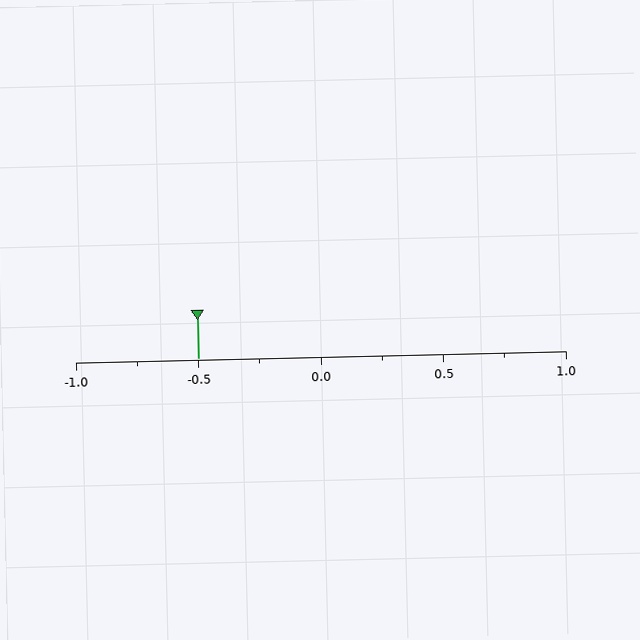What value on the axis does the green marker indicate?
The marker indicates approximately -0.5.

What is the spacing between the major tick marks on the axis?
The major ticks are spaced 0.5 apart.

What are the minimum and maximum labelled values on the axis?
The axis runs from -1.0 to 1.0.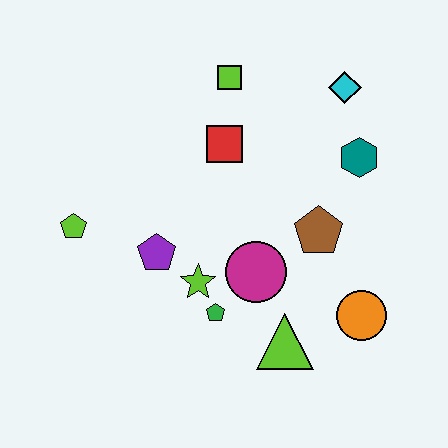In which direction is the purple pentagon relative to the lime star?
The purple pentagon is to the left of the lime star.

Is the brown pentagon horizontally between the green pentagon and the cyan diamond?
Yes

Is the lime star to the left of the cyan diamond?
Yes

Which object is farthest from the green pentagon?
The cyan diamond is farthest from the green pentagon.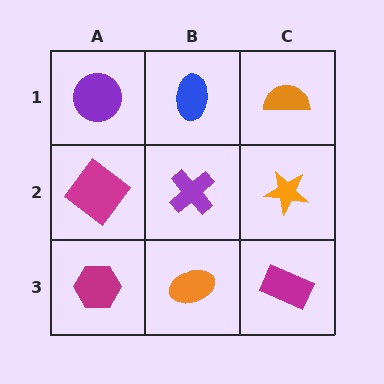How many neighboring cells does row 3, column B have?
3.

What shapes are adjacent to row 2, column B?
A blue ellipse (row 1, column B), an orange ellipse (row 3, column B), a magenta diamond (row 2, column A), an orange star (row 2, column C).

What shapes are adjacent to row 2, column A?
A purple circle (row 1, column A), a magenta hexagon (row 3, column A), a purple cross (row 2, column B).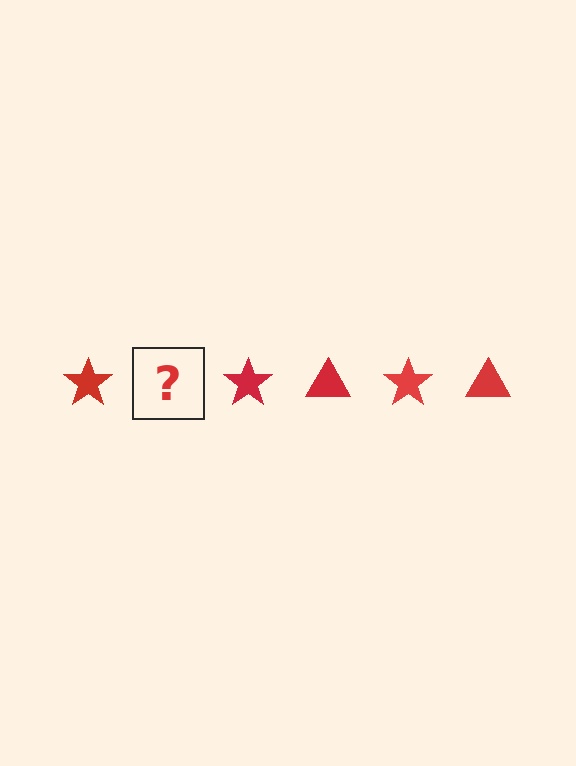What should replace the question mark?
The question mark should be replaced with a red triangle.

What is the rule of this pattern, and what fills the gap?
The rule is that the pattern cycles through star, triangle shapes in red. The gap should be filled with a red triangle.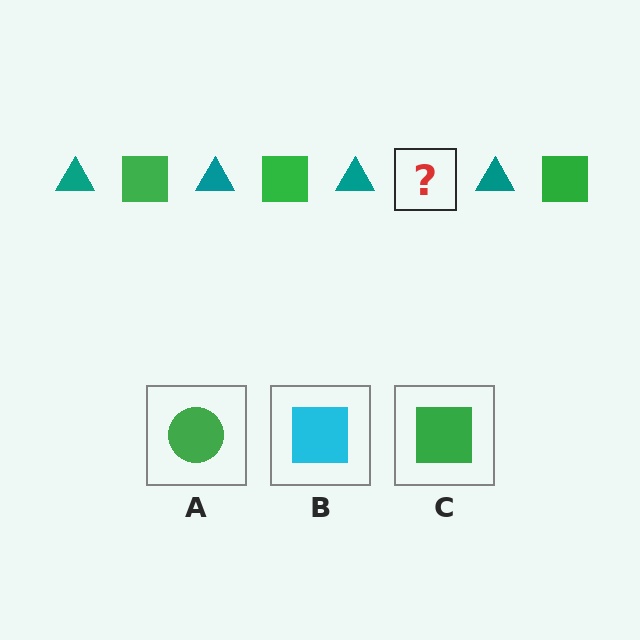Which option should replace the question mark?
Option C.